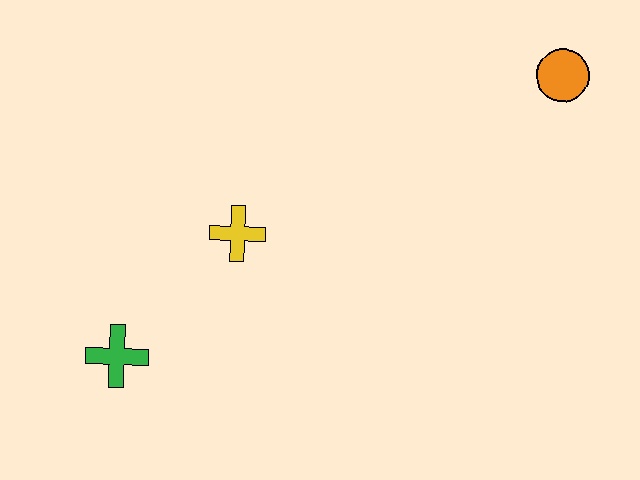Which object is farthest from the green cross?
The orange circle is farthest from the green cross.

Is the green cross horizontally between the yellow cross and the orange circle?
No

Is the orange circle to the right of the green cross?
Yes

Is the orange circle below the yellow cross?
No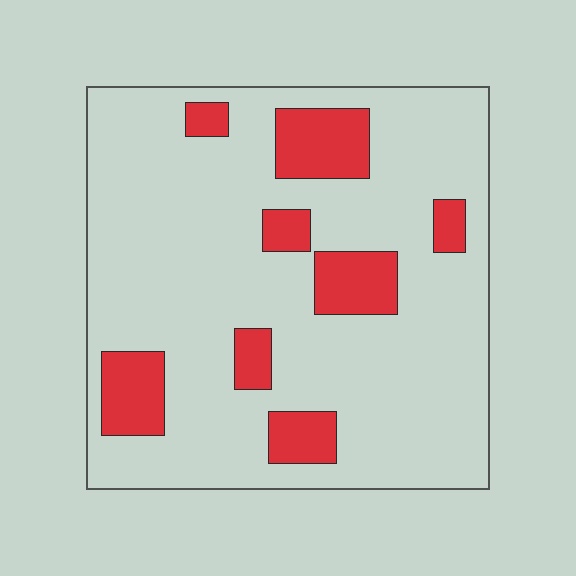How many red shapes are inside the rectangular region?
8.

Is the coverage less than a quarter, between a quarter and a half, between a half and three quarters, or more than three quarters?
Less than a quarter.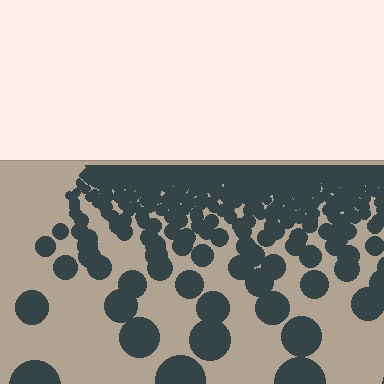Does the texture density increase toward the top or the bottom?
Density increases toward the top.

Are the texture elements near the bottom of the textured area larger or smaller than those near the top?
Larger. Near the bottom, elements are closer to the viewer and appear at a bigger on-screen size.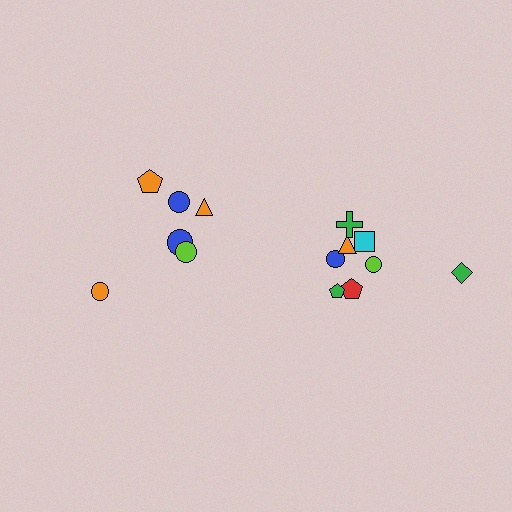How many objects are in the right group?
There are 8 objects.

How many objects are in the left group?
There are 6 objects.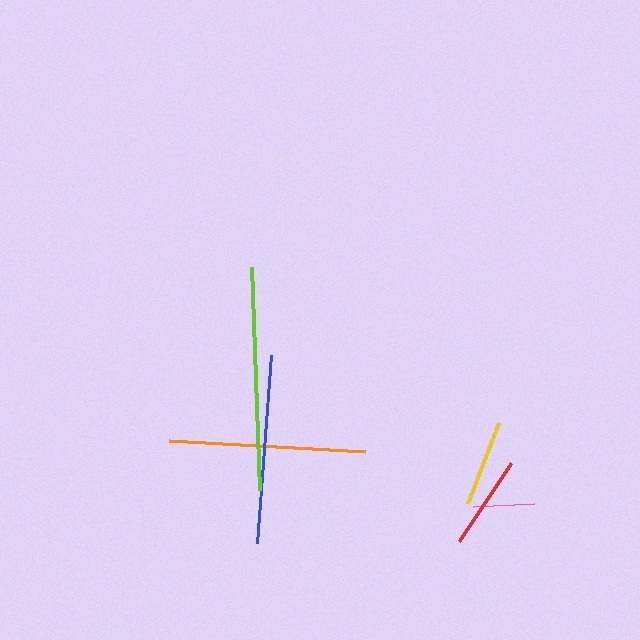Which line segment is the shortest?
The pink line is the shortest at approximately 61 pixels.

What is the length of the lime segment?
The lime segment is approximately 223 pixels long.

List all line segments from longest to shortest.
From longest to shortest: lime, orange, blue, red, yellow, pink.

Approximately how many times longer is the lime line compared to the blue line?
The lime line is approximately 1.2 times the length of the blue line.